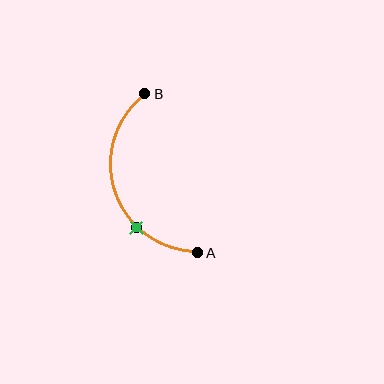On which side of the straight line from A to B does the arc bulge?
The arc bulges to the left of the straight line connecting A and B.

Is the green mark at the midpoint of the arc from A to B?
No. The green mark lies on the arc but is closer to endpoint A. The arc midpoint would be at the point on the curve equidistant along the arc from both A and B.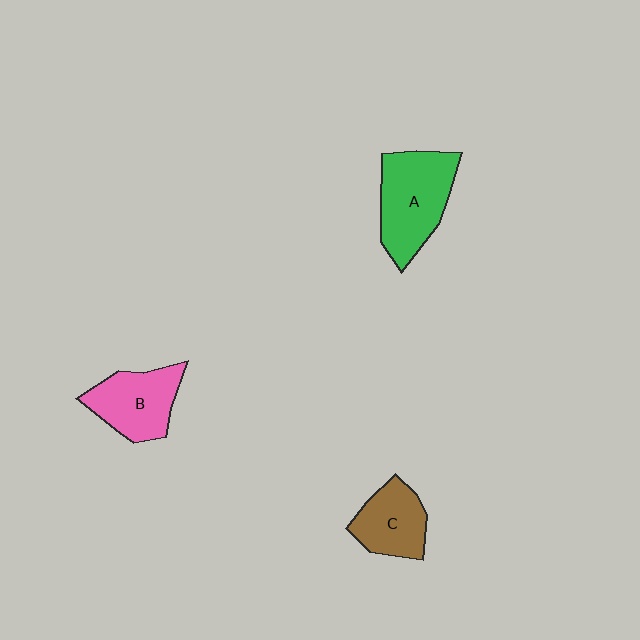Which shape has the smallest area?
Shape C (brown).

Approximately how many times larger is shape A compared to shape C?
Approximately 1.5 times.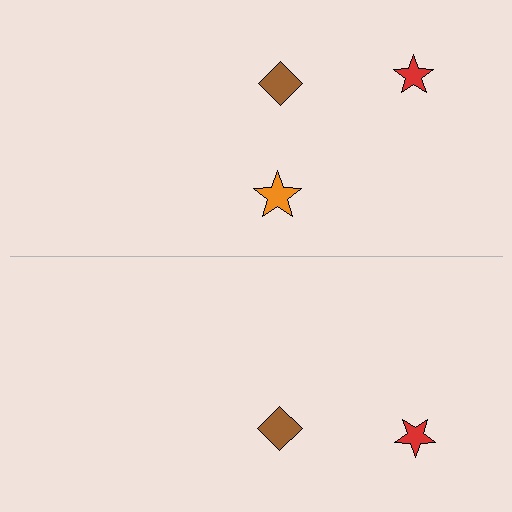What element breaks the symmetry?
A orange star is missing from the bottom side.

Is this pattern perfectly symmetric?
No, the pattern is not perfectly symmetric. A orange star is missing from the bottom side.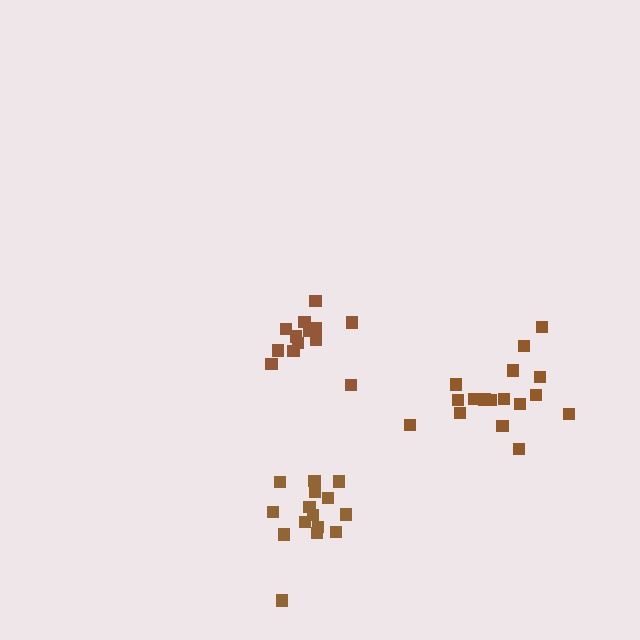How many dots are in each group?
Group 1: 13 dots, Group 2: 15 dots, Group 3: 17 dots (45 total).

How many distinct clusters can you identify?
There are 3 distinct clusters.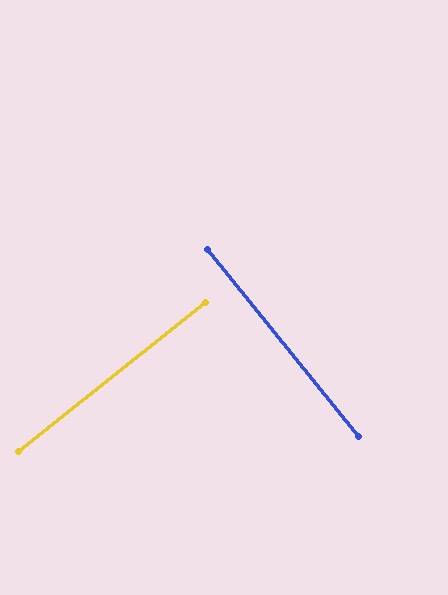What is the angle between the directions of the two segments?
Approximately 90 degrees.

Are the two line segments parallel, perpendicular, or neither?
Perpendicular — they meet at approximately 90°.